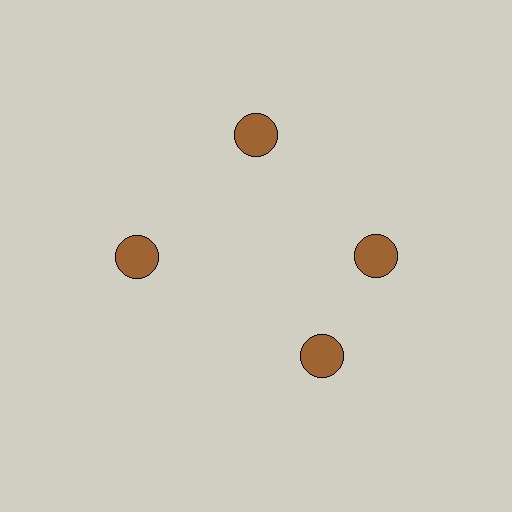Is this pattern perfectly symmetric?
No. The 4 brown circles are arranged in a ring, but one element near the 6 o'clock position is rotated out of alignment along the ring, breaking the 4-fold rotational symmetry.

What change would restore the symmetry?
The symmetry would be restored by rotating it back into even spacing with its neighbors so that all 4 circles sit at equal angles and equal distance from the center.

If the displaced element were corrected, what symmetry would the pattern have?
It would have 4-fold rotational symmetry — the pattern would map onto itself every 90 degrees.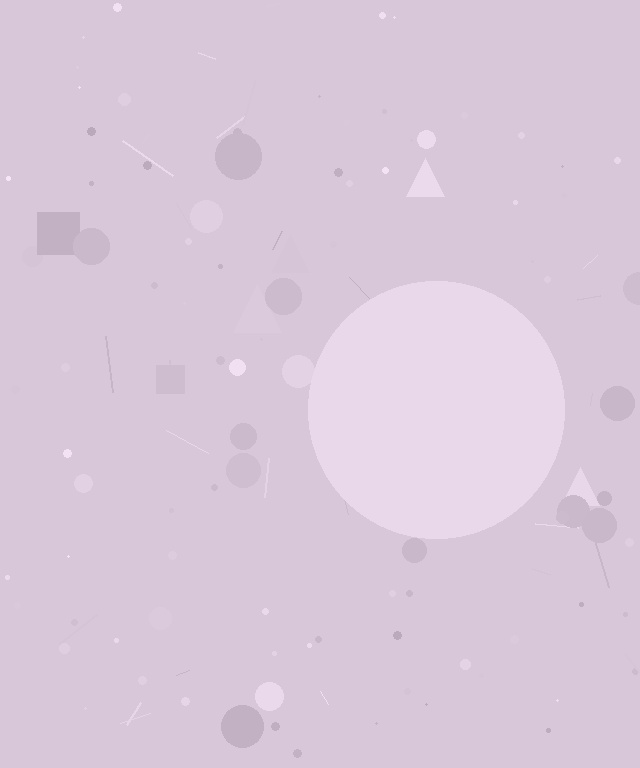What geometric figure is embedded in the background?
A circle is embedded in the background.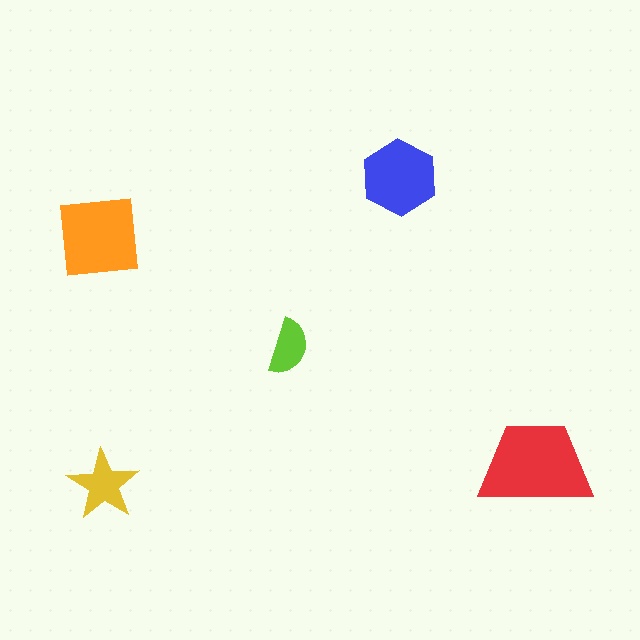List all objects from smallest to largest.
The lime semicircle, the yellow star, the blue hexagon, the orange square, the red trapezoid.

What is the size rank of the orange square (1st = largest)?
2nd.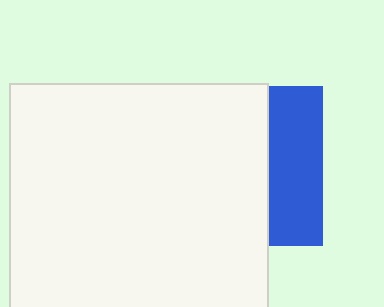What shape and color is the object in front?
The object in front is a white square.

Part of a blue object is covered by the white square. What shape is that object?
It is a square.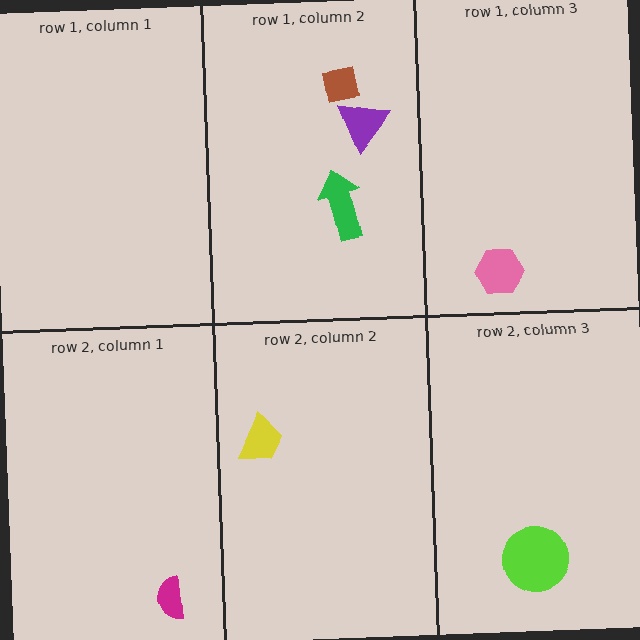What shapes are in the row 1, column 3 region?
The pink hexagon.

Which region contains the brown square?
The row 1, column 2 region.